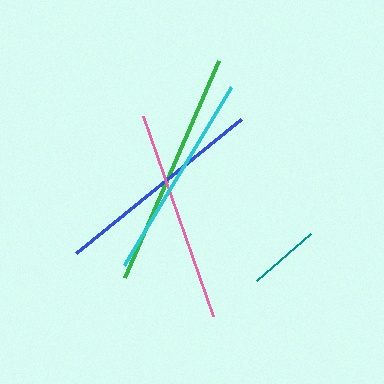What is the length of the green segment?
The green segment is approximately 237 pixels long.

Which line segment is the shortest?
The teal line is the shortest at approximately 72 pixels.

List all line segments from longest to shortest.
From longest to shortest: green, blue, pink, cyan, teal.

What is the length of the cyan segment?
The cyan segment is approximately 207 pixels long.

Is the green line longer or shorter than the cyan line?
The green line is longer than the cyan line.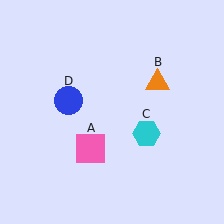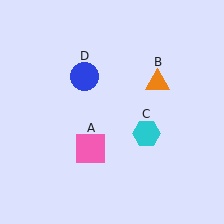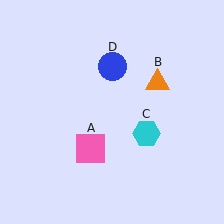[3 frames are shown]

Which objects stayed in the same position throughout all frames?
Pink square (object A) and orange triangle (object B) and cyan hexagon (object C) remained stationary.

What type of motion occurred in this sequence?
The blue circle (object D) rotated clockwise around the center of the scene.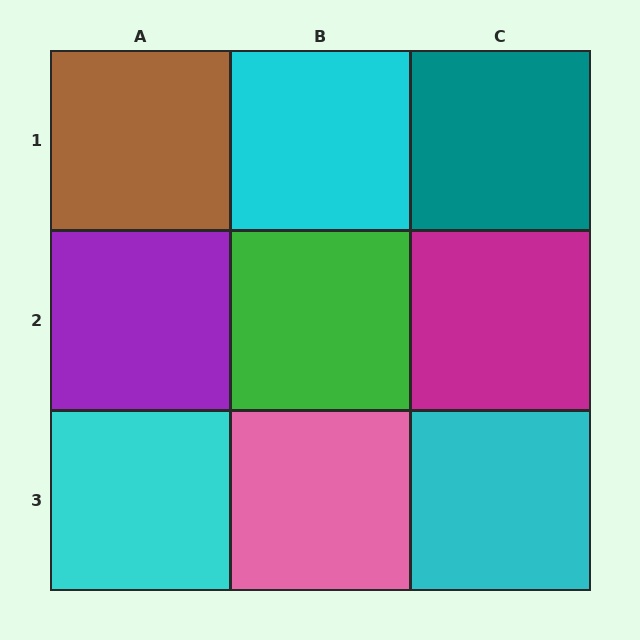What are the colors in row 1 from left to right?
Brown, cyan, teal.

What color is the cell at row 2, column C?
Magenta.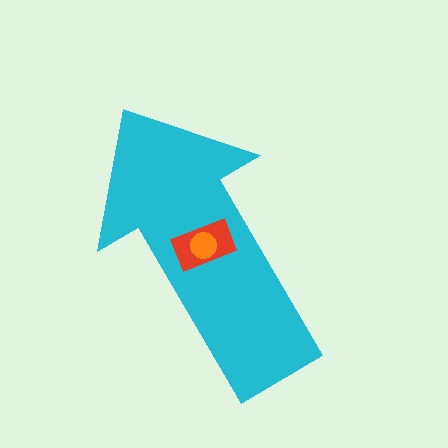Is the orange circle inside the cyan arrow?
Yes.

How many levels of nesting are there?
3.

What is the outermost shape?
The cyan arrow.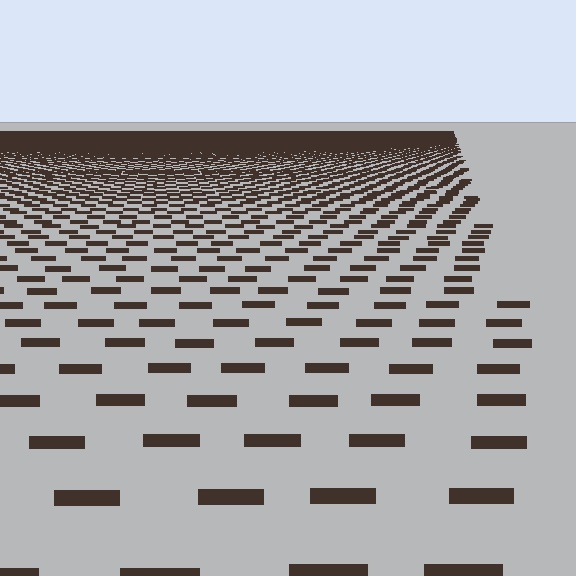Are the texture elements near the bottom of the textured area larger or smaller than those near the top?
Larger. Near the bottom, elements are closer to the viewer and appear at a bigger on-screen size.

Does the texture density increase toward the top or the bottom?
Density increases toward the top.